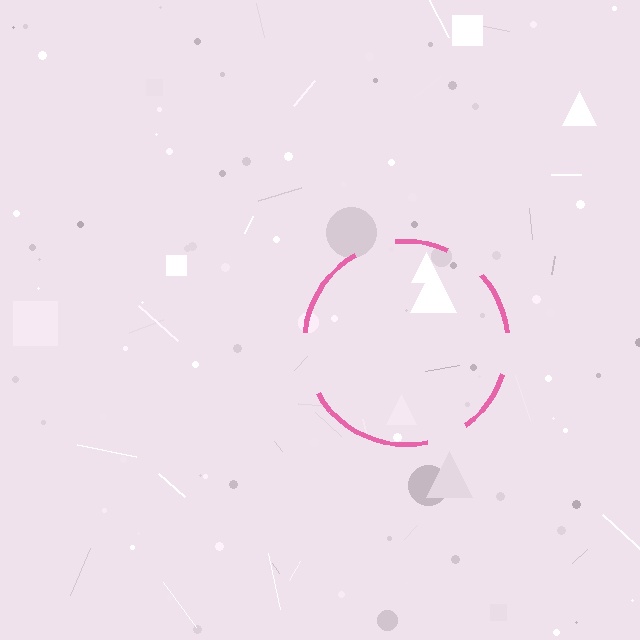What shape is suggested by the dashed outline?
The dashed outline suggests a circle.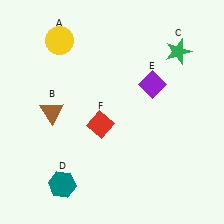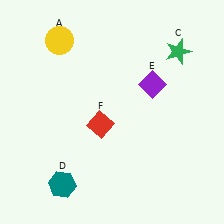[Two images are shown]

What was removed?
The brown triangle (B) was removed in Image 2.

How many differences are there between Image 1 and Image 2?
There is 1 difference between the two images.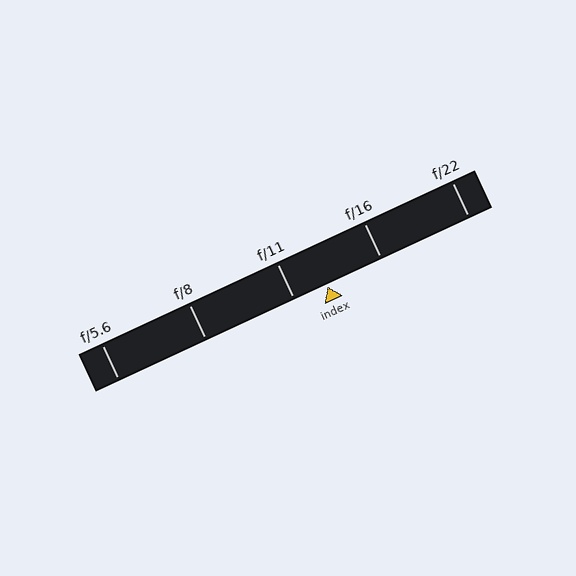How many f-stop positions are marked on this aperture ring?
There are 5 f-stop positions marked.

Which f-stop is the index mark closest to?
The index mark is closest to f/11.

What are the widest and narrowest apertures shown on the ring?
The widest aperture shown is f/5.6 and the narrowest is f/22.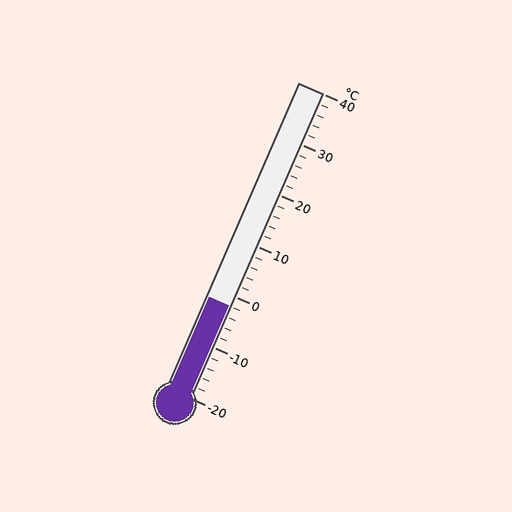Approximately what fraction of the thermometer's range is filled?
The thermometer is filled to approximately 30% of its range.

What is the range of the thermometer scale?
The thermometer scale ranges from -20°C to 40°C.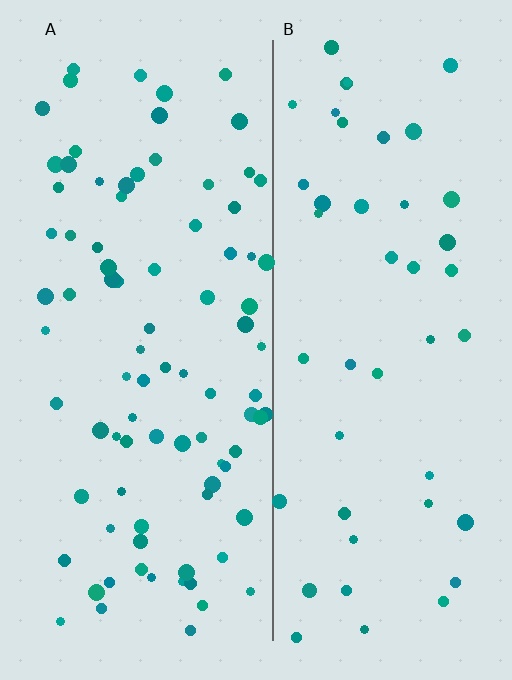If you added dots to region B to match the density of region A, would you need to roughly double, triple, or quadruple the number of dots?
Approximately double.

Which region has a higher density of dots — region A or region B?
A (the left).